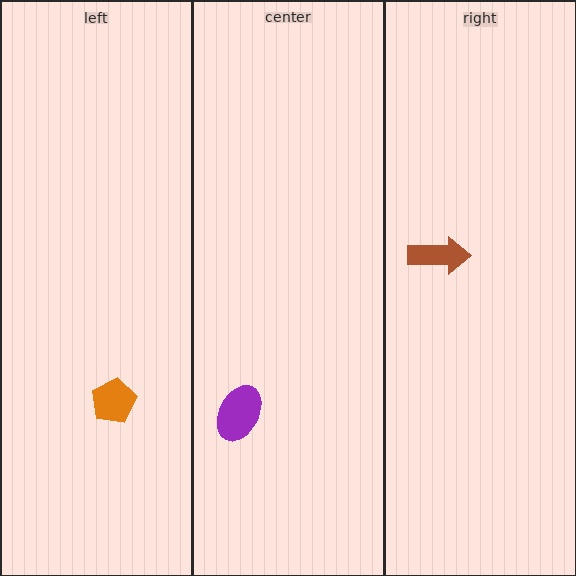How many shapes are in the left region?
1.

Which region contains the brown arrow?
The right region.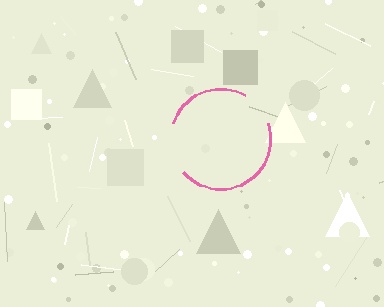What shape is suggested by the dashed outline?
The dashed outline suggests a circle.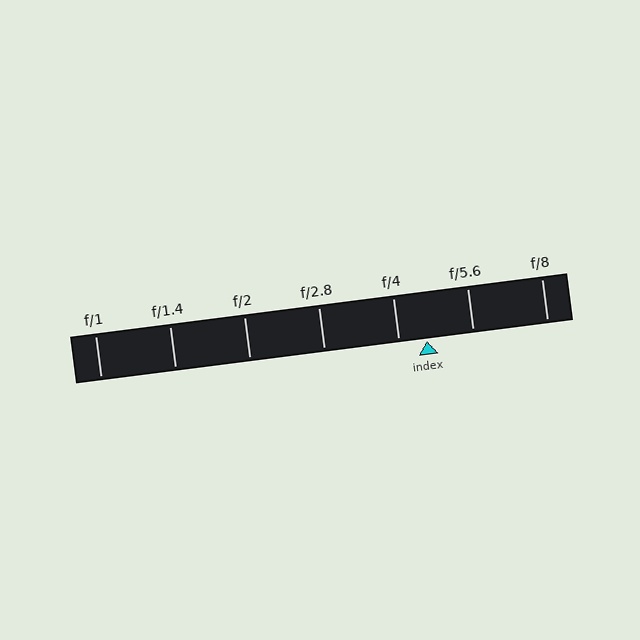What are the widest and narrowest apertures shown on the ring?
The widest aperture shown is f/1 and the narrowest is f/8.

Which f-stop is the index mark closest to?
The index mark is closest to f/4.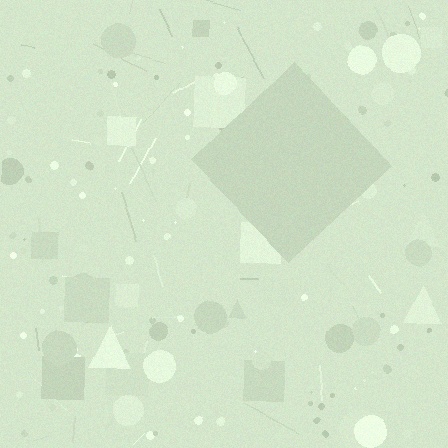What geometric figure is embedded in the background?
A diamond is embedded in the background.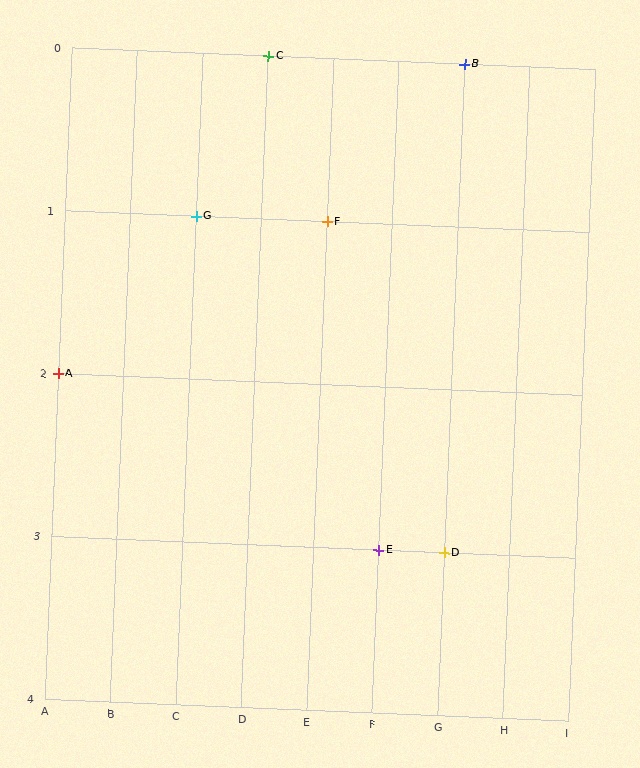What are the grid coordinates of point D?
Point D is at grid coordinates (G, 3).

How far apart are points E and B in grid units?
Points E and B are 1 column and 3 rows apart (about 3.2 grid units diagonally).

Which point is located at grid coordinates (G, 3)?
Point D is at (G, 3).